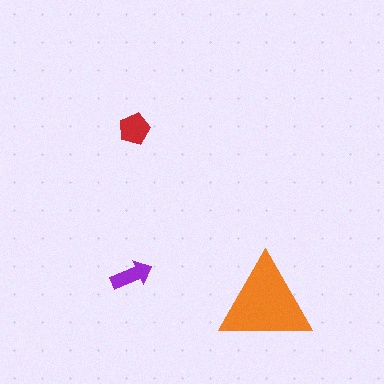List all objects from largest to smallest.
The orange triangle, the red pentagon, the purple arrow.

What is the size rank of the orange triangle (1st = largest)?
1st.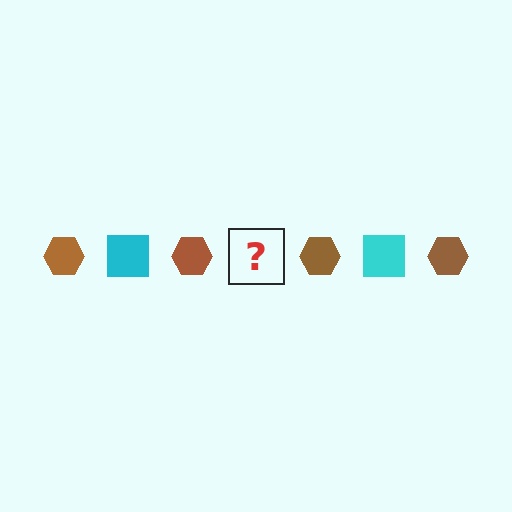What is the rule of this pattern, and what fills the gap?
The rule is that the pattern alternates between brown hexagon and cyan square. The gap should be filled with a cyan square.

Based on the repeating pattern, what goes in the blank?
The blank should be a cyan square.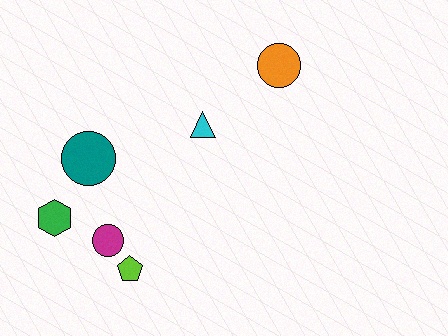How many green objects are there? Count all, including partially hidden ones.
There is 1 green object.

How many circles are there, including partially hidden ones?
There are 3 circles.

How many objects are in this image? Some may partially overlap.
There are 6 objects.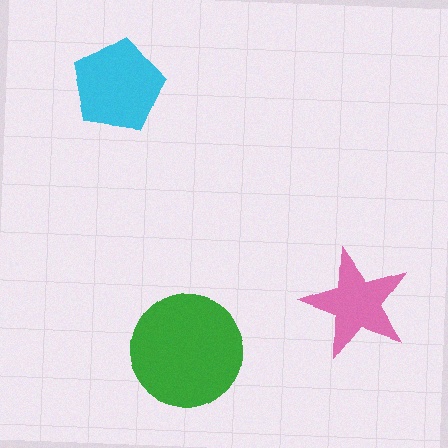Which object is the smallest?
The pink star.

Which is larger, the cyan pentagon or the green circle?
The green circle.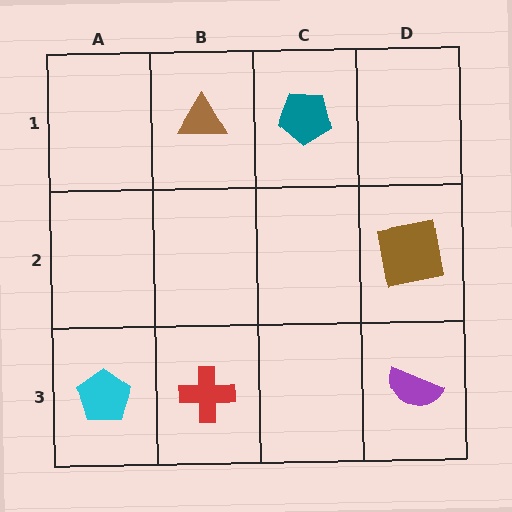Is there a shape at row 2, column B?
No, that cell is empty.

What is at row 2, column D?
A brown square.